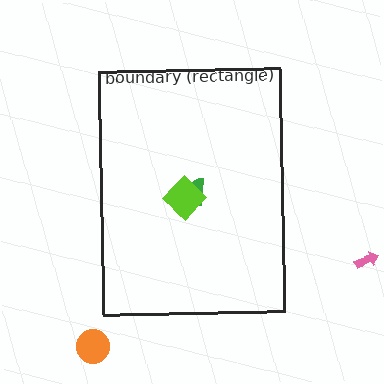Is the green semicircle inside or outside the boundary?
Inside.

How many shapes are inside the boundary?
2 inside, 2 outside.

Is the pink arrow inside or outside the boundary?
Outside.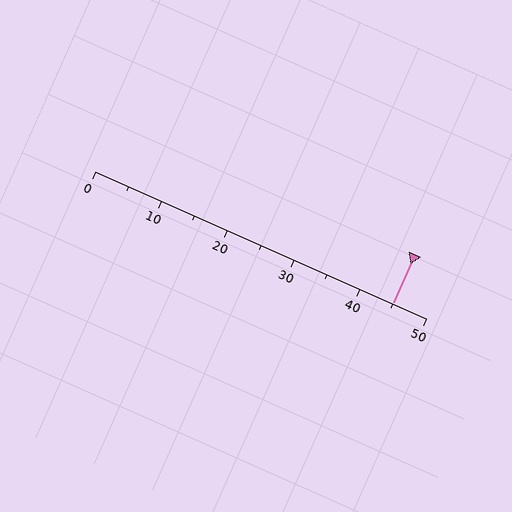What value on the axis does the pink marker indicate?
The marker indicates approximately 45.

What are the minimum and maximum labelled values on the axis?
The axis runs from 0 to 50.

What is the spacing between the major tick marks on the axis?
The major ticks are spaced 10 apart.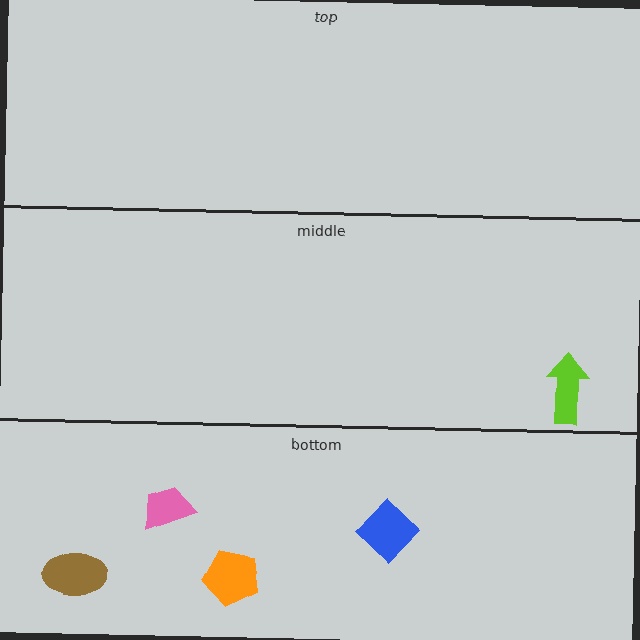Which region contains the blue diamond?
The bottom region.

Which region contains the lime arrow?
The middle region.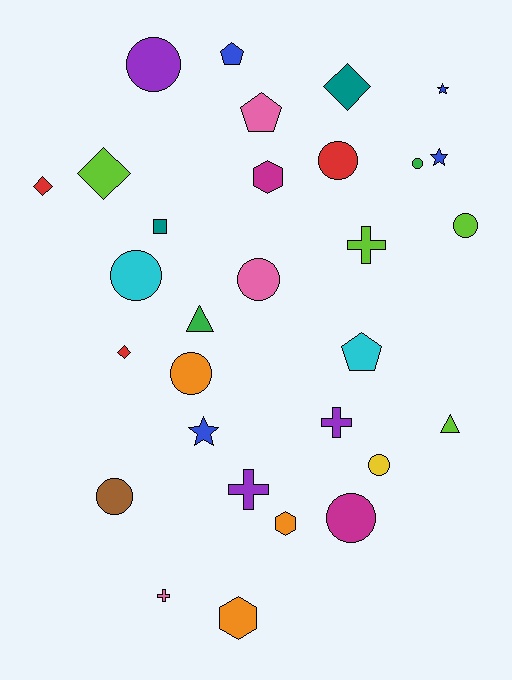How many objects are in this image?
There are 30 objects.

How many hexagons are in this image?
There are 3 hexagons.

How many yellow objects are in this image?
There is 1 yellow object.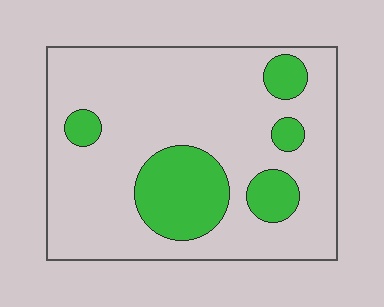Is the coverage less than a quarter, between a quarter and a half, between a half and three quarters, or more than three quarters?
Less than a quarter.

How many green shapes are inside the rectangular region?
5.